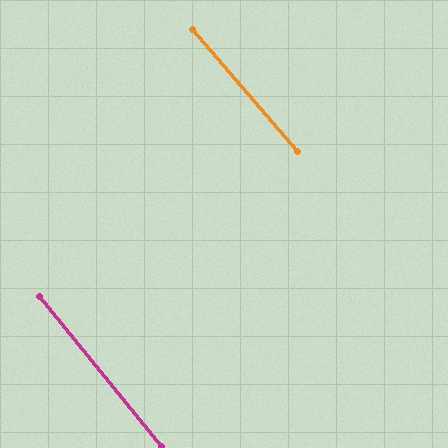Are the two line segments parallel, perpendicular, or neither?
Parallel — their directions differ by only 1.8°.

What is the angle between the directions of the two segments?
Approximately 2 degrees.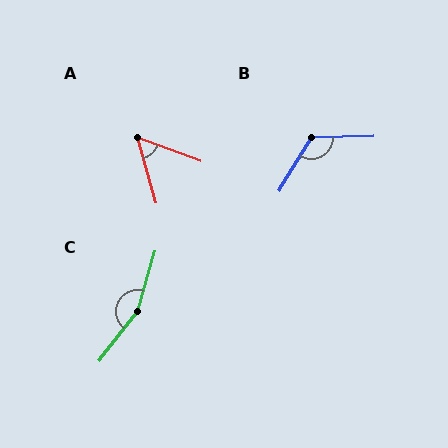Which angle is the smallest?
A, at approximately 54 degrees.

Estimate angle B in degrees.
Approximately 123 degrees.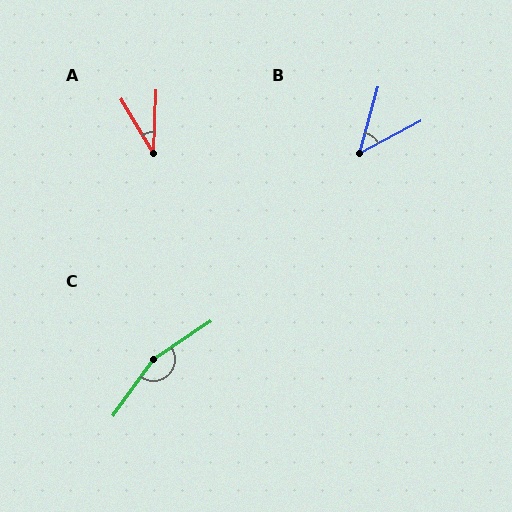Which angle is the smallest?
A, at approximately 34 degrees.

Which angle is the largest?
C, at approximately 159 degrees.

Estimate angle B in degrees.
Approximately 47 degrees.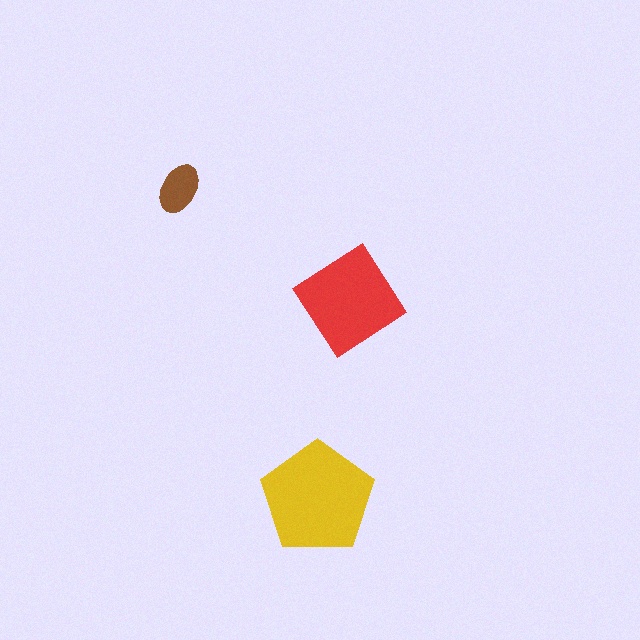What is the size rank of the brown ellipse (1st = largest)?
3rd.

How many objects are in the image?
There are 3 objects in the image.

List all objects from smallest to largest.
The brown ellipse, the red diamond, the yellow pentagon.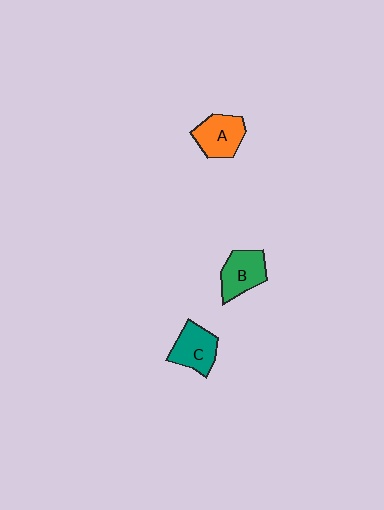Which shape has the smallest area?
Shape B (green).